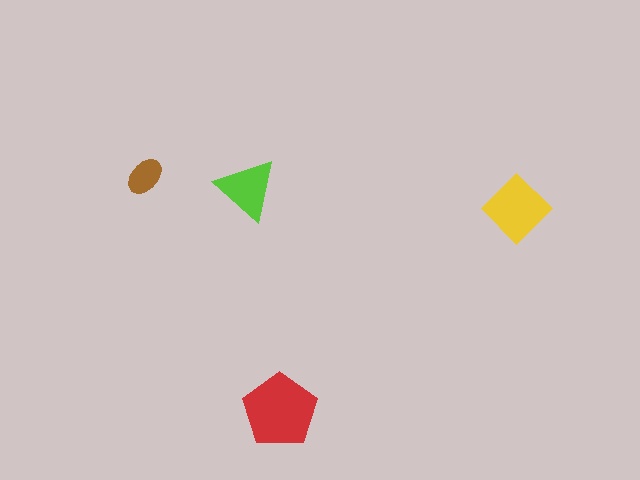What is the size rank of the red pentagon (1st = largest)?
1st.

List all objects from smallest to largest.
The brown ellipse, the lime triangle, the yellow diamond, the red pentagon.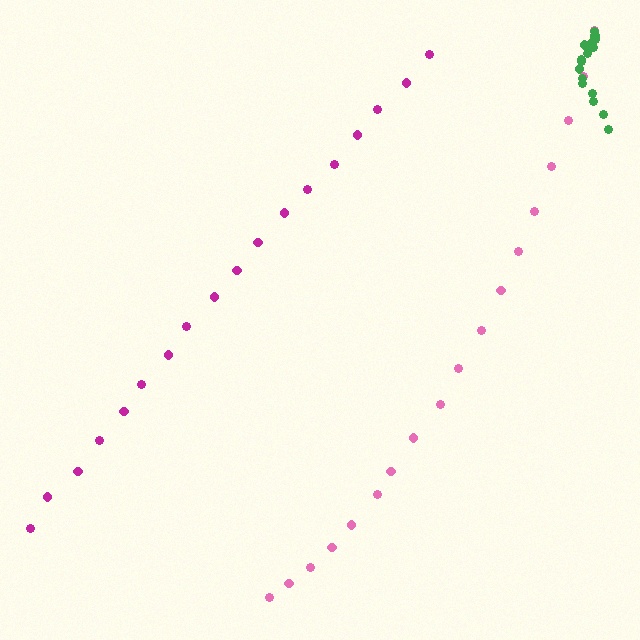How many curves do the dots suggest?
There are 3 distinct paths.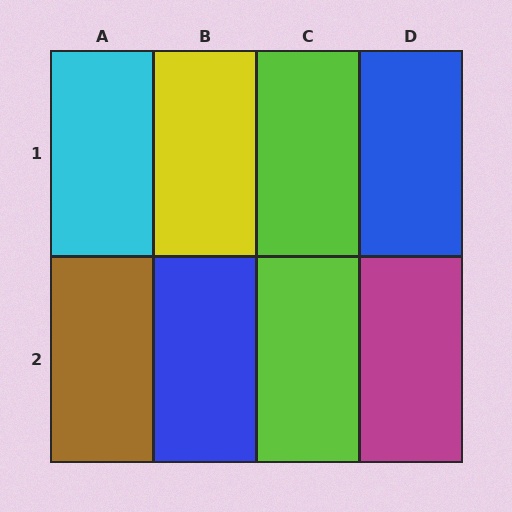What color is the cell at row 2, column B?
Blue.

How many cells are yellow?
1 cell is yellow.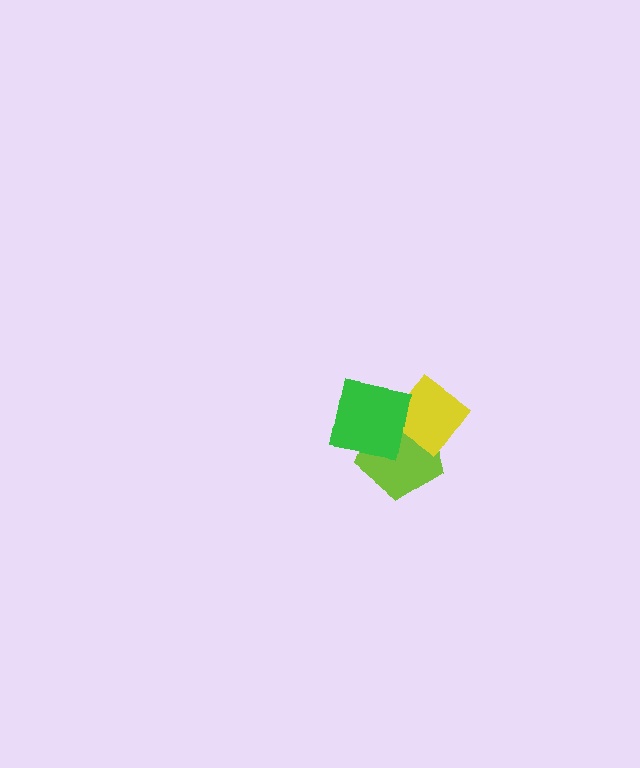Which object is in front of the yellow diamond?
The green square is in front of the yellow diamond.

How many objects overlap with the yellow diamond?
2 objects overlap with the yellow diamond.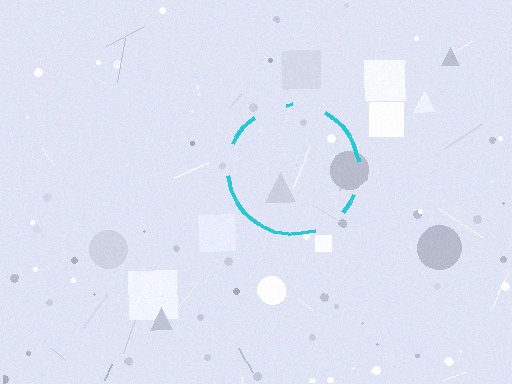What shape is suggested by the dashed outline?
The dashed outline suggests a circle.